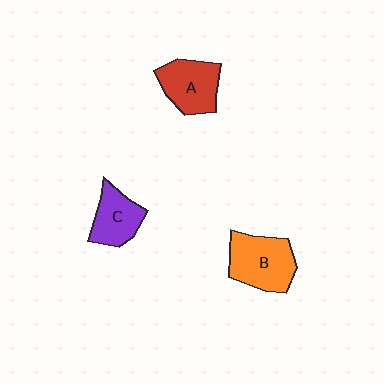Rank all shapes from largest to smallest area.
From largest to smallest: B (orange), A (red), C (purple).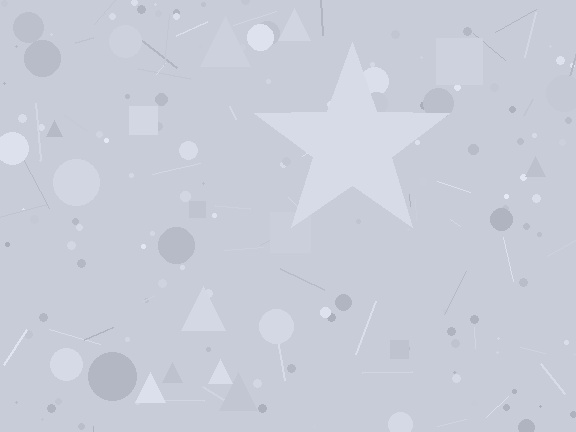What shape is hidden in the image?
A star is hidden in the image.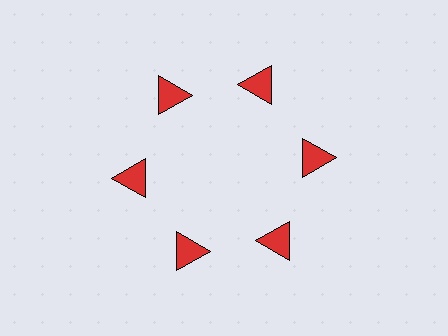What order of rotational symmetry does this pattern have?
This pattern has 6-fold rotational symmetry.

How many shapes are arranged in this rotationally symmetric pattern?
There are 6 shapes, arranged in 6 groups of 1.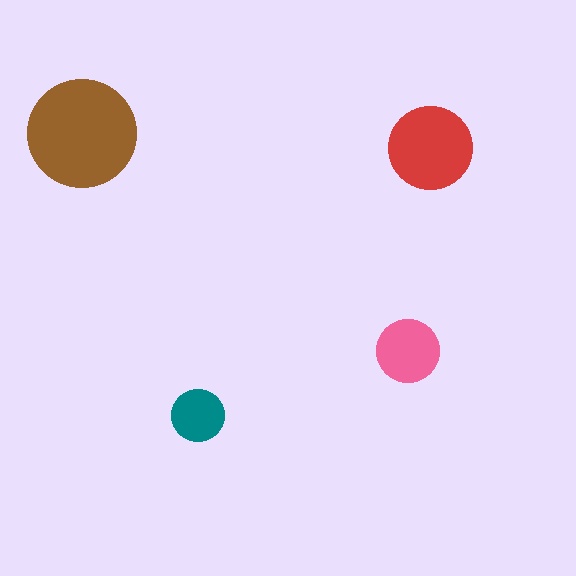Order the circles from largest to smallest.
the brown one, the red one, the pink one, the teal one.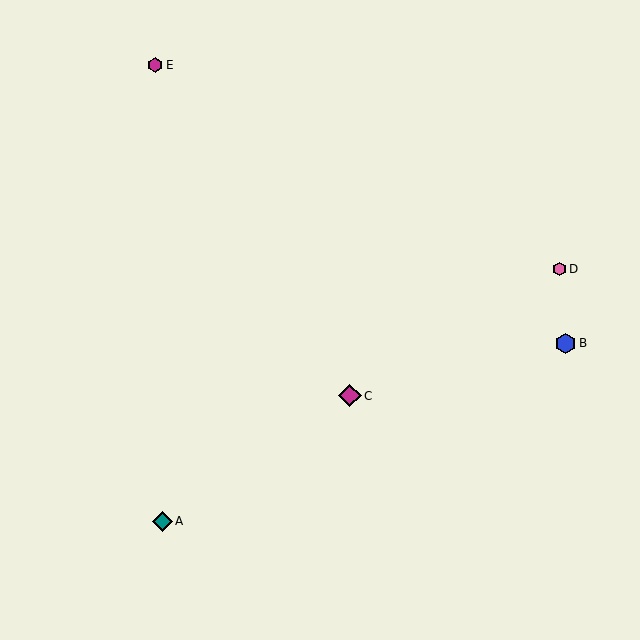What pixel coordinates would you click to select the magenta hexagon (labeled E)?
Click at (155, 65) to select the magenta hexagon E.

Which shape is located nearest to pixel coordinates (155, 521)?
The teal diamond (labeled A) at (163, 521) is nearest to that location.